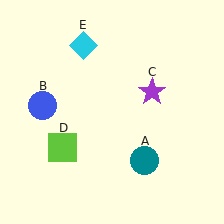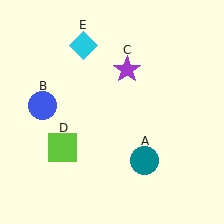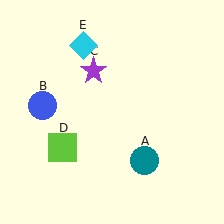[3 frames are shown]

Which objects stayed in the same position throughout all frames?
Teal circle (object A) and blue circle (object B) and lime square (object D) and cyan diamond (object E) remained stationary.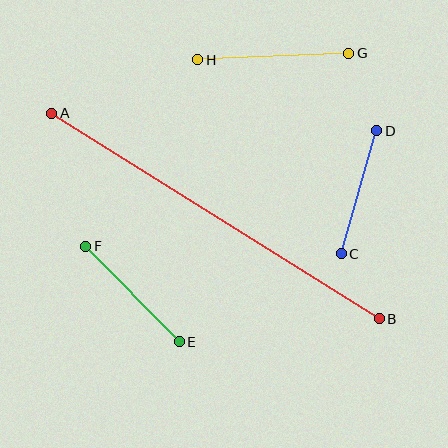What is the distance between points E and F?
The distance is approximately 134 pixels.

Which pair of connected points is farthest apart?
Points A and B are farthest apart.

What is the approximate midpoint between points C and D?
The midpoint is at approximately (359, 192) pixels.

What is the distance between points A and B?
The distance is approximately 387 pixels.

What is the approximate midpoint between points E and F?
The midpoint is at approximately (133, 294) pixels.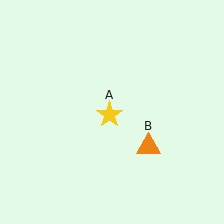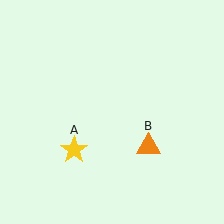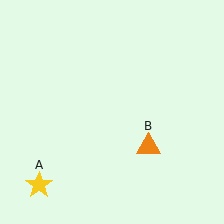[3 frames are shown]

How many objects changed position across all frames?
1 object changed position: yellow star (object A).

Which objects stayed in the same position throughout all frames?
Orange triangle (object B) remained stationary.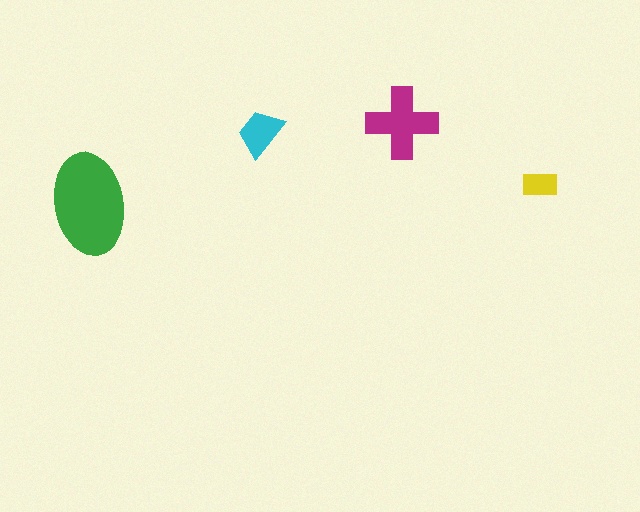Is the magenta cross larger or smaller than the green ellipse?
Smaller.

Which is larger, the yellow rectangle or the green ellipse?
The green ellipse.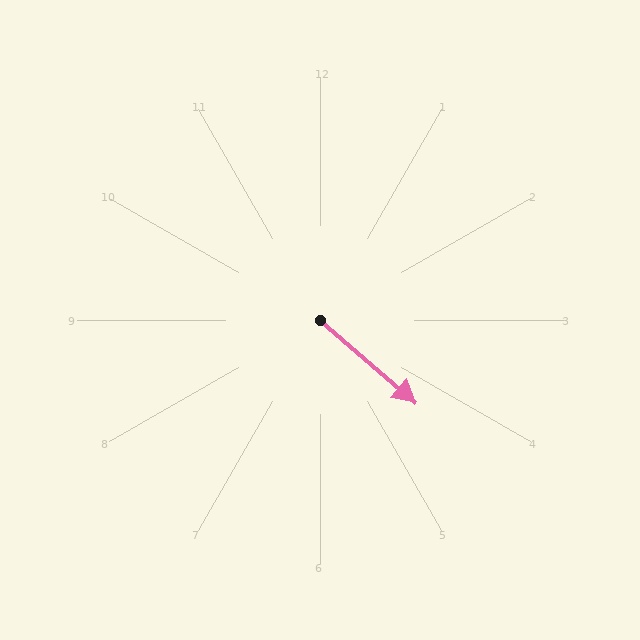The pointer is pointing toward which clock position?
Roughly 4 o'clock.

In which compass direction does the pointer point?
Southeast.